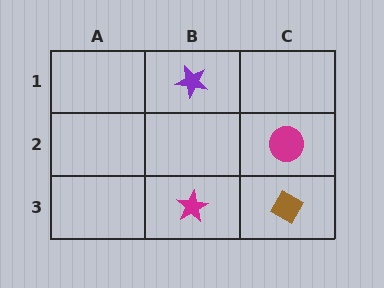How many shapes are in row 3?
2 shapes.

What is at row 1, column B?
A purple star.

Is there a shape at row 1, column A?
No, that cell is empty.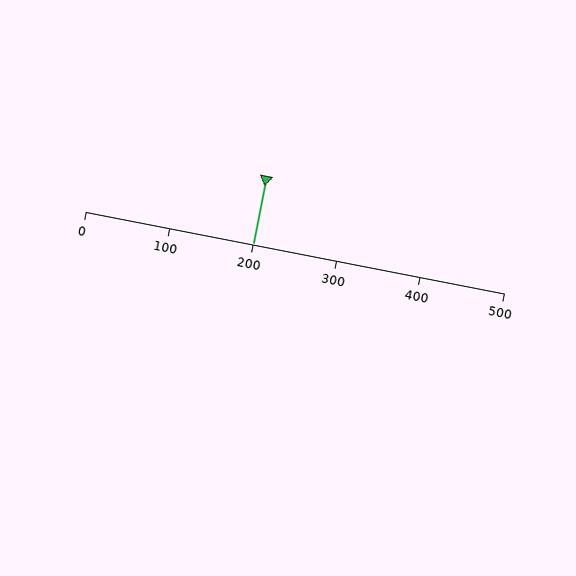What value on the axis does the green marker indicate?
The marker indicates approximately 200.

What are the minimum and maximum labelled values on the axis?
The axis runs from 0 to 500.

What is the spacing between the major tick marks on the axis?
The major ticks are spaced 100 apart.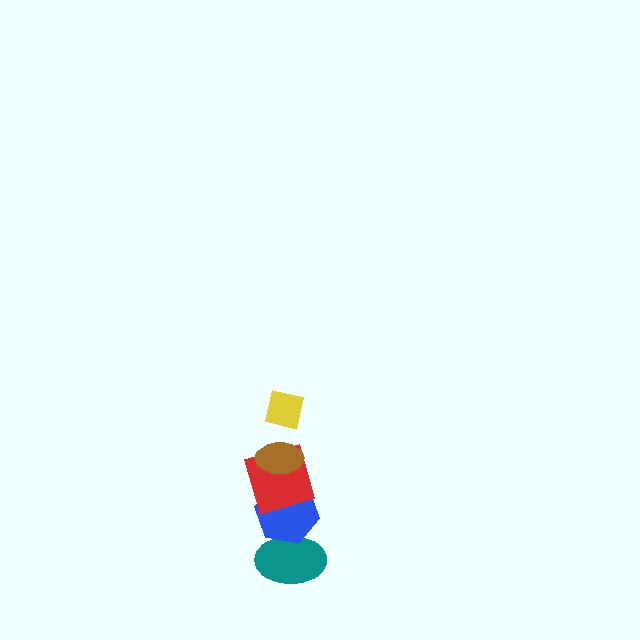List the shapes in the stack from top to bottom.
From top to bottom: the yellow square, the brown ellipse, the red square, the blue hexagon, the teal ellipse.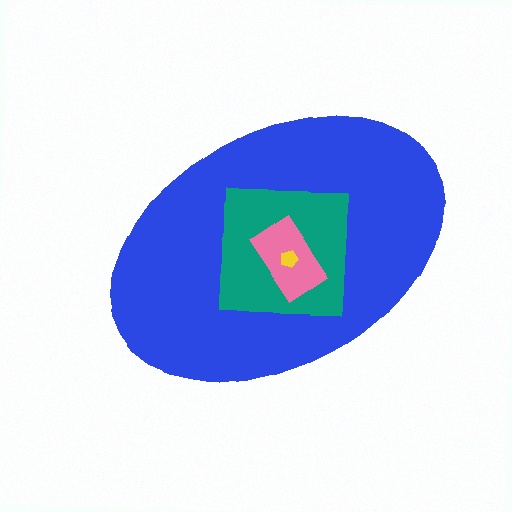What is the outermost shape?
The blue ellipse.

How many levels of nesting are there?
4.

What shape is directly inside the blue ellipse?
The teal square.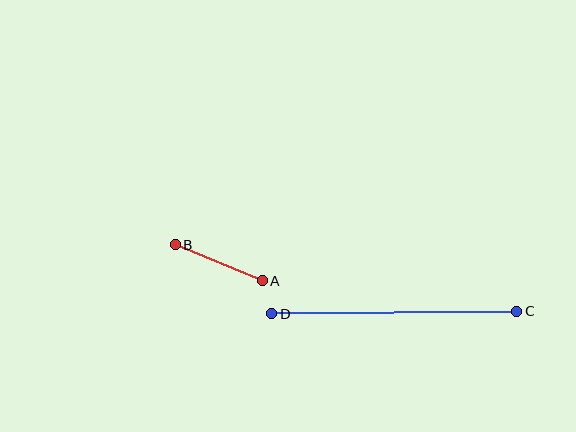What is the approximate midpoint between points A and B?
The midpoint is at approximately (219, 263) pixels.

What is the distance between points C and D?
The distance is approximately 245 pixels.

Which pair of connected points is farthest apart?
Points C and D are farthest apart.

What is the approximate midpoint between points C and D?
The midpoint is at approximately (394, 313) pixels.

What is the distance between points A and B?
The distance is approximately 94 pixels.